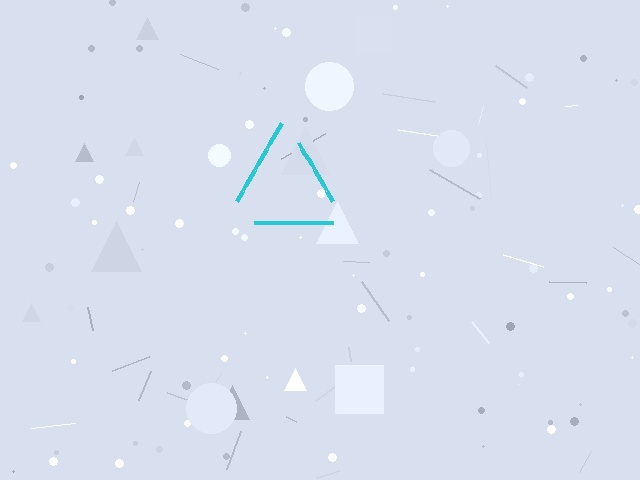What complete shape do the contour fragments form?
The contour fragments form a triangle.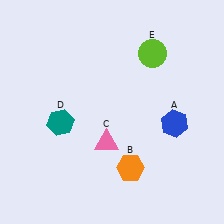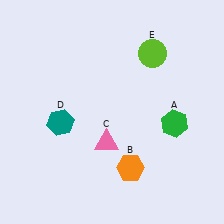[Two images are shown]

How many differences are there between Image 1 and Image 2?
There is 1 difference between the two images.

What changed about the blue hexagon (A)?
In Image 1, A is blue. In Image 2, it changed to green.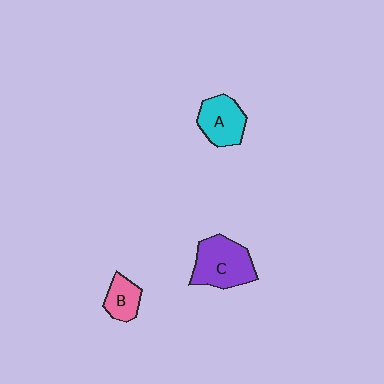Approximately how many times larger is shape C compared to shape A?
Approximately 1.3 times.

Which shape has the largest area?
Shape C (purple).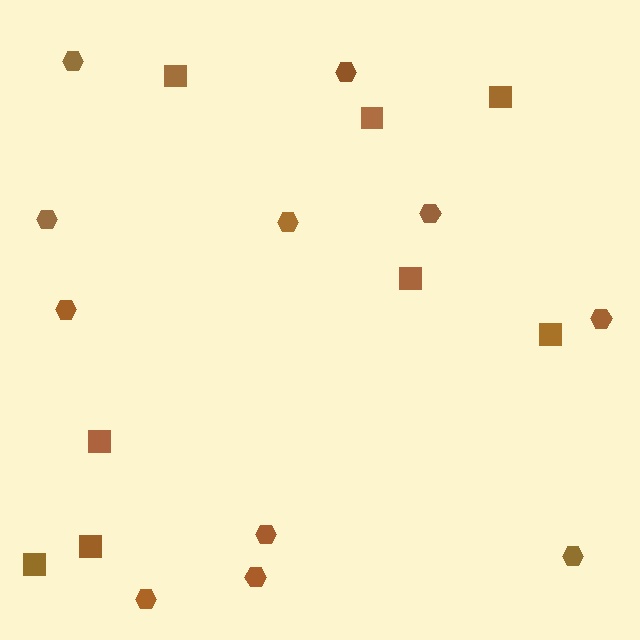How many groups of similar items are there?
There are 2 groups: one group of squares (8) and one group of hexagons (11).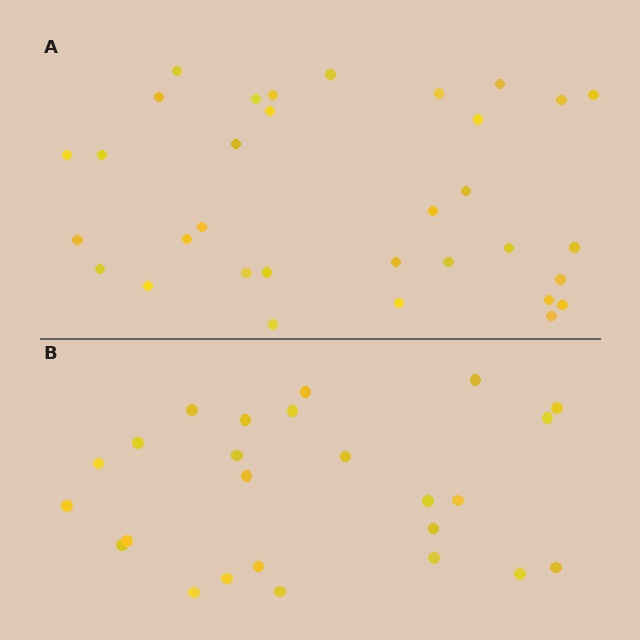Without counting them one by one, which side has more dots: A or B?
Region A (the top region) has more dots.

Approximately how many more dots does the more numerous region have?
Region A has roughly 8 or so more dots than region B.